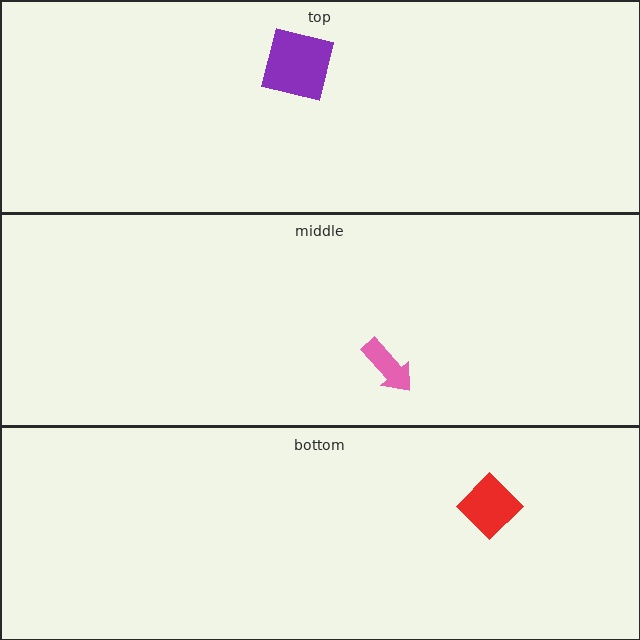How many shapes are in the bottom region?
1.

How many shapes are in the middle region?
1.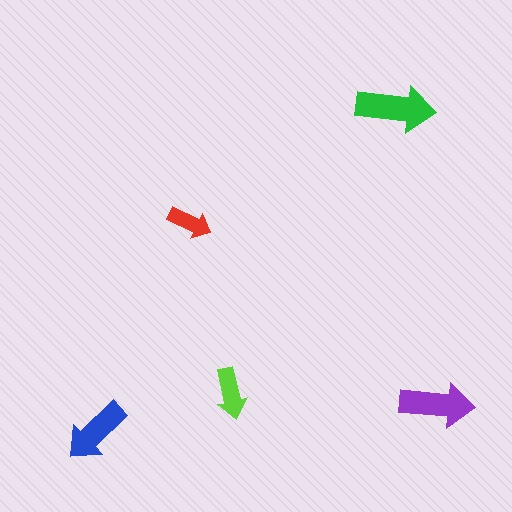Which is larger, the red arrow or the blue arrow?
The blue one.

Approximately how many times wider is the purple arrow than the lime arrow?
About 1.5 times wider.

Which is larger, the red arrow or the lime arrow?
The lime one.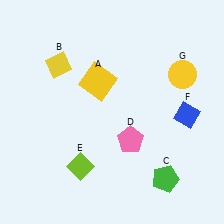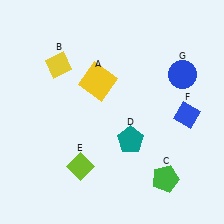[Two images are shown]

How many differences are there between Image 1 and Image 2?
There are 2 differences between the two images.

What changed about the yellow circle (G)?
In Image 1, G is yellow. In Image 2, it changed to blue.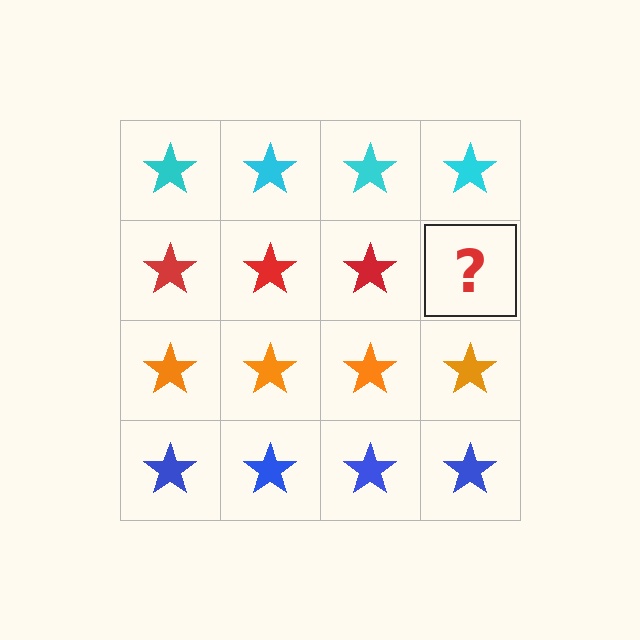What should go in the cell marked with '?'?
The missing cell should contain a red star.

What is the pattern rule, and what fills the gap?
The rule is that each row has a consistent color. The gap should be filled with a red star.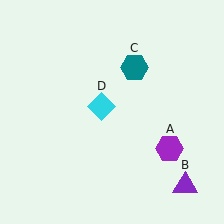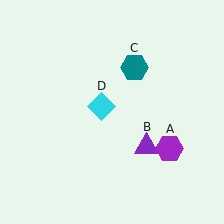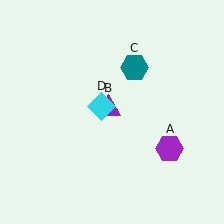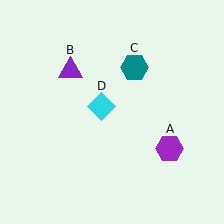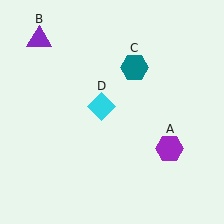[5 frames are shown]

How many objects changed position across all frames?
1 object changed position: purple triangle (object B).